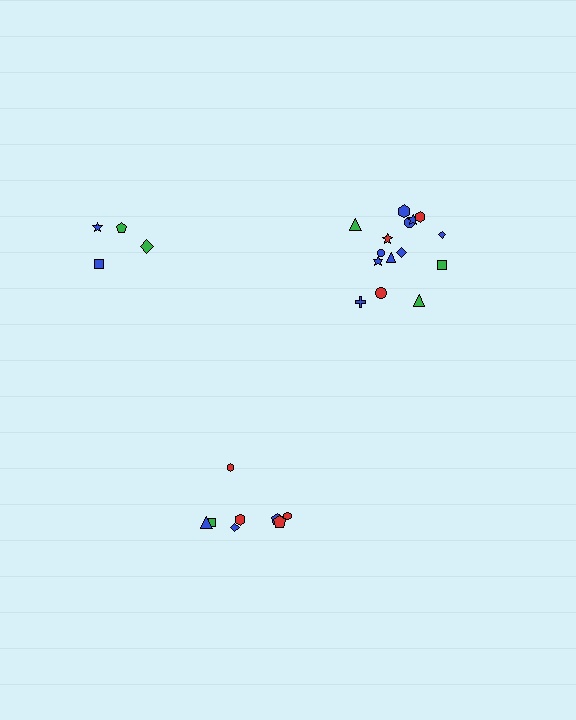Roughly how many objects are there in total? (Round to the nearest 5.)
Roughly 25 objects in total.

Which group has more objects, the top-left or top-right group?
The top-right group.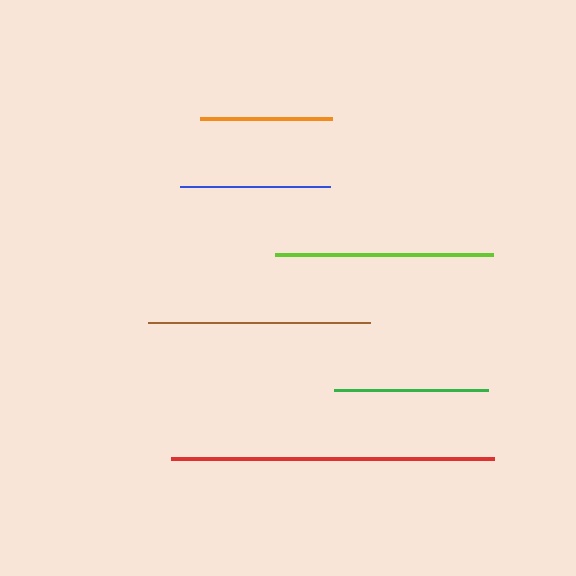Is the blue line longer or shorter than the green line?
The green line is longer than the blue line.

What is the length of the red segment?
The red segment is approximately 323 pixels long.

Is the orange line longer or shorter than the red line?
The red line is longer than the orange line.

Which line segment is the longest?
The red line is the longest at approximately 323 pixels.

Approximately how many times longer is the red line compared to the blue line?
The red line is approximately 2.1 times the length of the blue line.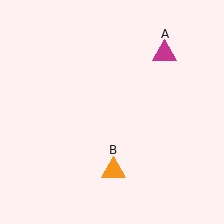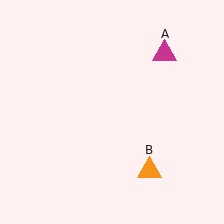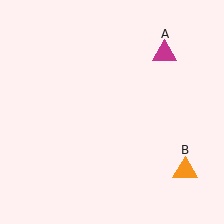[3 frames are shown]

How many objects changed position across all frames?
1 object changed position: orange triangle (object B).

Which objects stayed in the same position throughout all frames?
Magenta triangle (object A) remained stationary.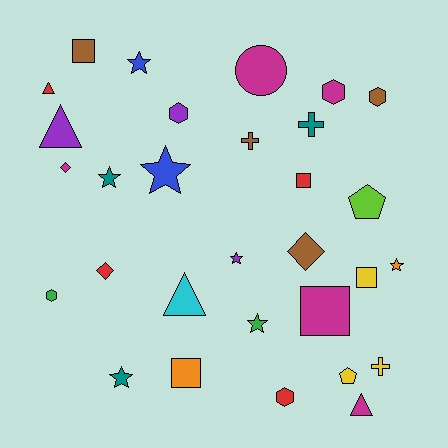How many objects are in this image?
There are 30 objects.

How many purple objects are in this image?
There are 3 purple objects.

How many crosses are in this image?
There are 3 crosses.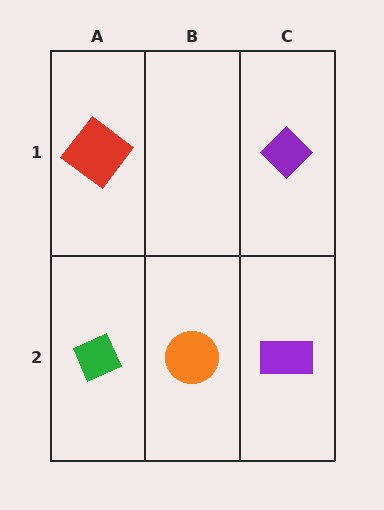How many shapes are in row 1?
2 shapes.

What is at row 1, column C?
A purple diamond.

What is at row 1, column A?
A red diamond.